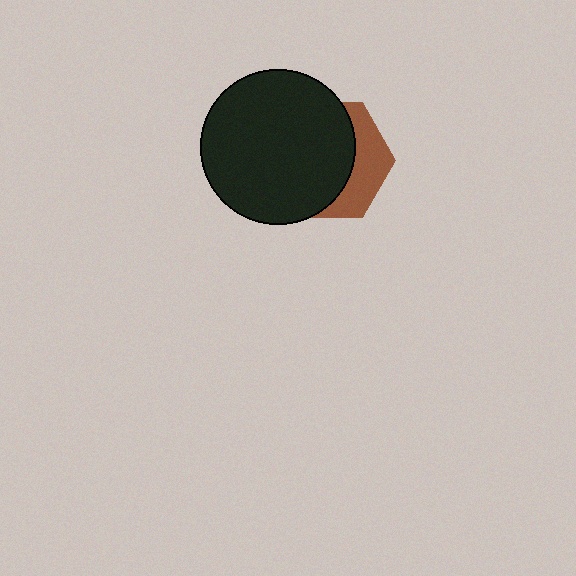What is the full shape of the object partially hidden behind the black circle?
The partially hidden object is a brown hexagon.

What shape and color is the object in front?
The object in front is a black circle.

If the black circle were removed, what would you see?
You would see the complete brown hexagon.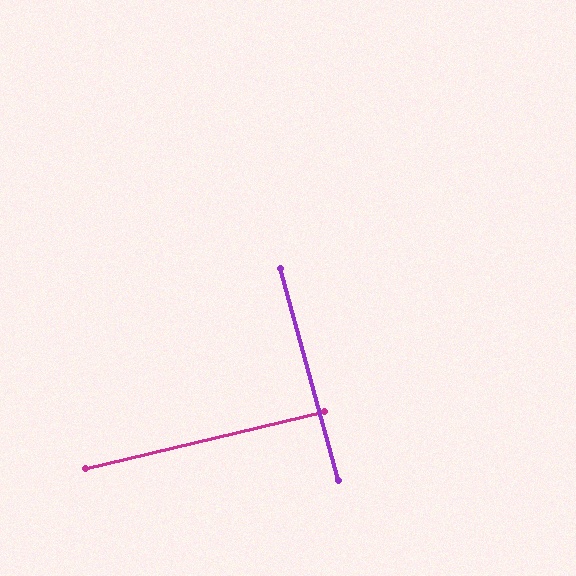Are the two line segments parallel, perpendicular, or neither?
Perpendicular — they meet at approximately 88°.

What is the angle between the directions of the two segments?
Approximately 88 degrees.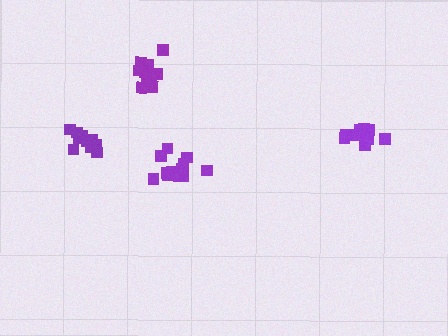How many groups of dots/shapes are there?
There are 4 groups.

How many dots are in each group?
Group 1: 14 dots, Group 2: 12 dots, Group 3: 16 dots, Group 4: 11 dots (53 total).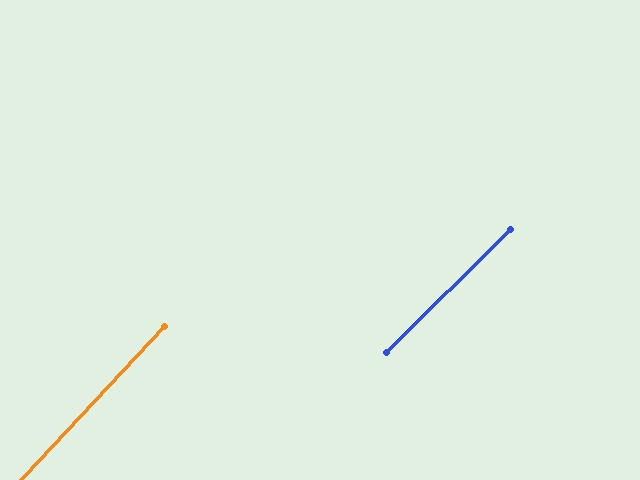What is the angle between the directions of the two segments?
Approximately 2 degrees.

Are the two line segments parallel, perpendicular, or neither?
Parallel — their directions differ by only 2.0°.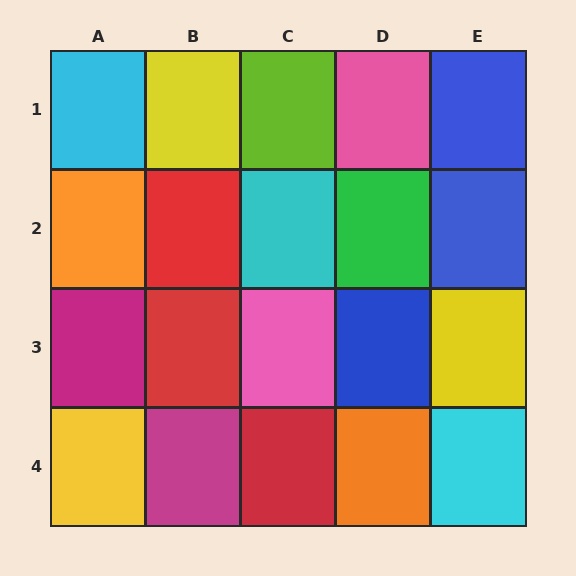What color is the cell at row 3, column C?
Pink.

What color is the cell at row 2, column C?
Cyan.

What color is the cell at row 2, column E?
Blue.